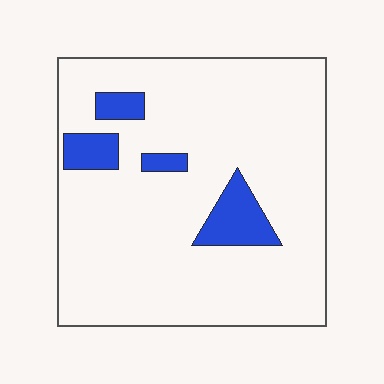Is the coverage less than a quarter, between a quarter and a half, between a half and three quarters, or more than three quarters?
Less than a quarter.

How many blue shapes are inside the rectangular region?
4.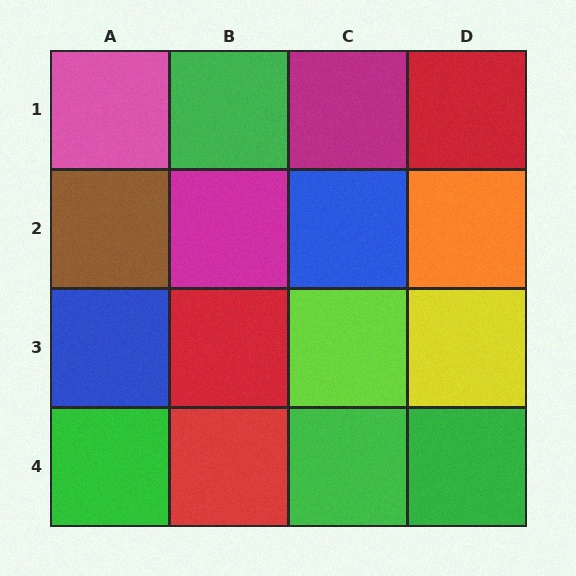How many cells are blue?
2 cells are blue.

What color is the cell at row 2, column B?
Magenta.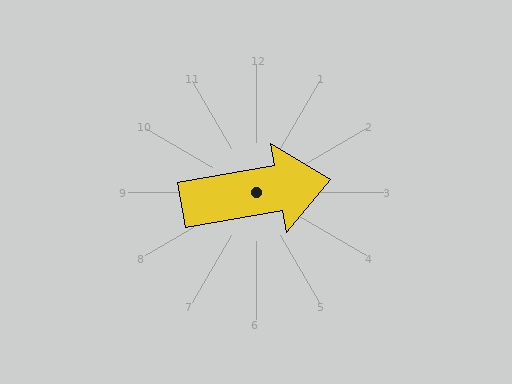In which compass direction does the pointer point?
East.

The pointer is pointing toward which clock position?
Roughly 3 o'clock.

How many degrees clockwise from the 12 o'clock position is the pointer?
Approximately 80 degrees.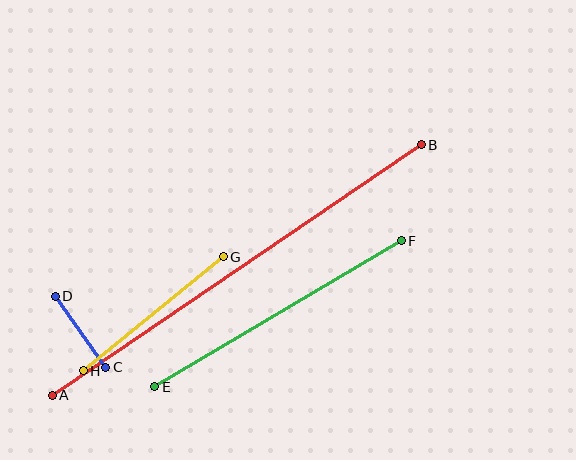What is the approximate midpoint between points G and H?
The midpoint is at approximately (153, 314) pixels.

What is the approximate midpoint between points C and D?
The midpoint is at approximately (80, 332) pixels.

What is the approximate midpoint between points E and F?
The midpoint is at approximately (278, 314) pixels.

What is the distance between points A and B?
The distance is approximately 446 pixels.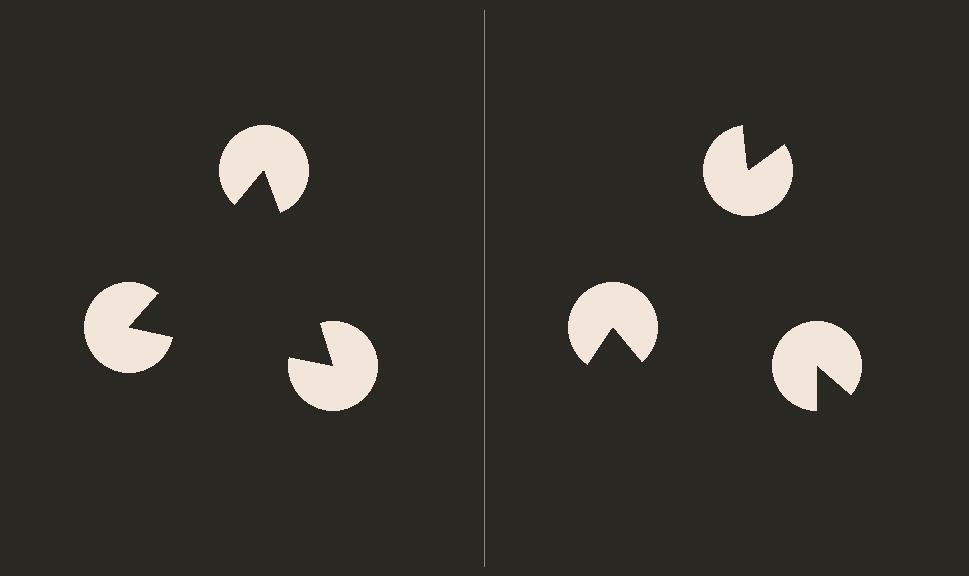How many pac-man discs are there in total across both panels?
6 — 3 on each side.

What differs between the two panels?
The pac-man discs are positioned identically on both sides; only the wedge orientations differ. On the left they align to a triangle; on the right they are misaligned.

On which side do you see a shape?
An illusory triangle appears on the left side. On the right side the wedge cuts are rotated, so no coherent shape forms.